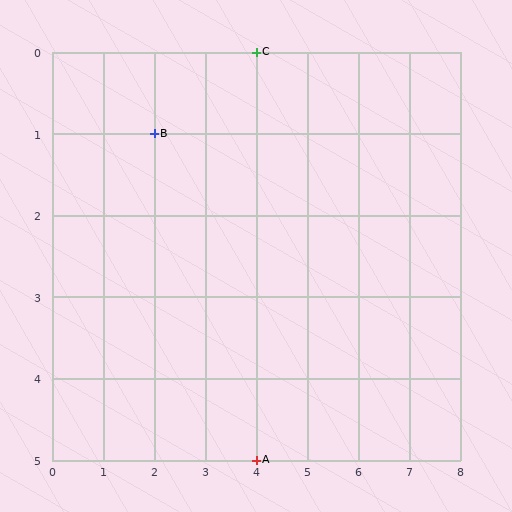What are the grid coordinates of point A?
Point A is at grid coordinates (4, 5).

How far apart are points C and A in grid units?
Points C and A are 5 rows apart.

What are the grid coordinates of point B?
Point B is at grid coordinates (2, 1).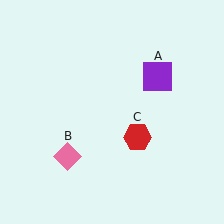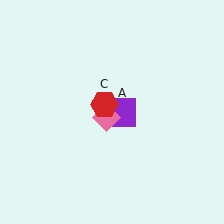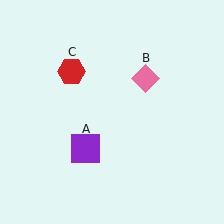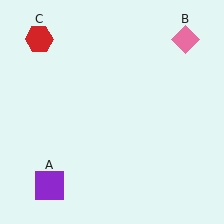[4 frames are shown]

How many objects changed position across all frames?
3 objects changed position: purple square (object A), pink diamond (object B), red hexagon (object C).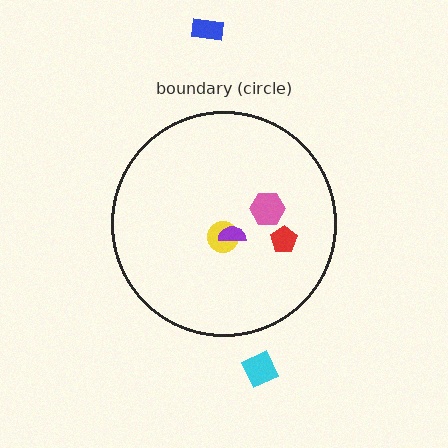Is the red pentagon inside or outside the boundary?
Inside.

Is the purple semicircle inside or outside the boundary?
Inside.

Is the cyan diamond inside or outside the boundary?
Outside.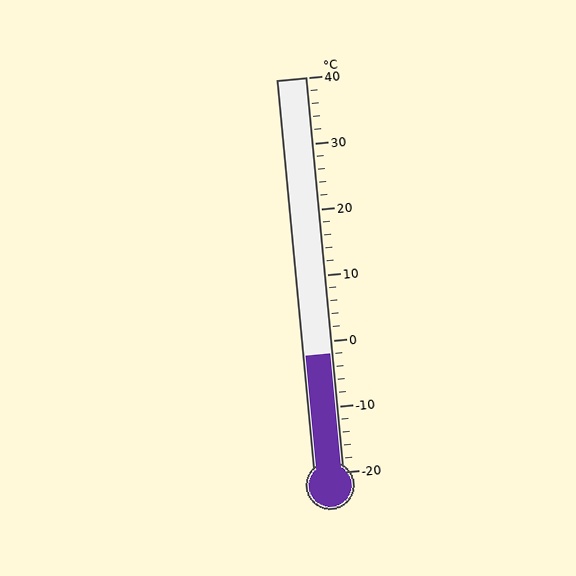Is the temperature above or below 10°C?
The temperature is below 10°C.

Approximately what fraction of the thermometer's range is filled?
The thermometer is filled to approximately 30% of its range.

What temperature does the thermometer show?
The thermometer shows approximately -2°C.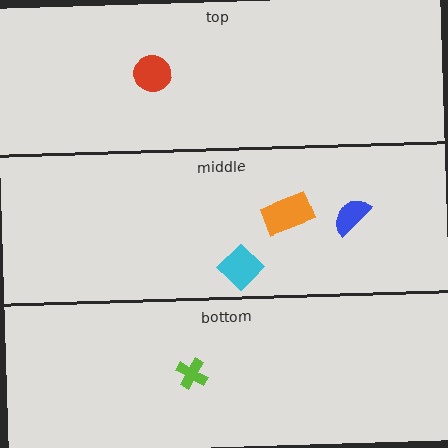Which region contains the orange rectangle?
The middle region.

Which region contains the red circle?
The top region.